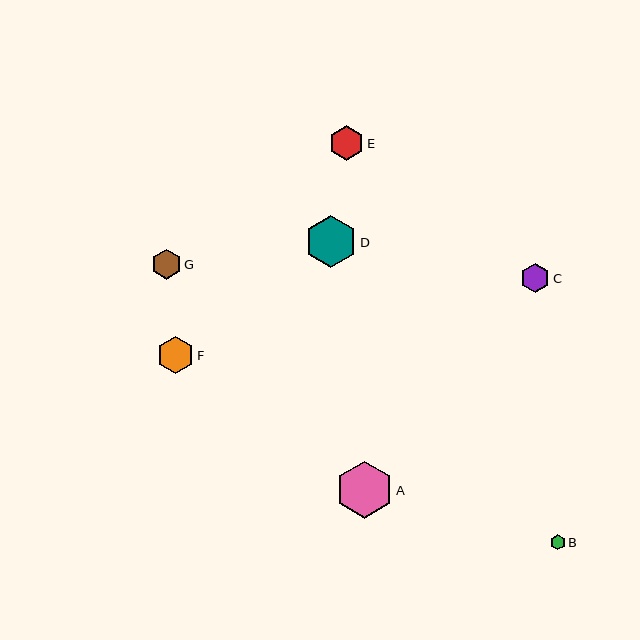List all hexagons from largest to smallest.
From largest to smallest: A, D, F, E, G, C, B.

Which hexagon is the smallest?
Hexagon B is the smallest with a size of approximately 15 pixels.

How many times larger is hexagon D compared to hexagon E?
Hexagon D is approximately 1.5 times the size of hexagon E.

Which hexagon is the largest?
Hexagon A is the largest with a size of approximately 57 pixels.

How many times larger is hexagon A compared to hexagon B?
Hexagon A is approximately 3.8 times the size of hexagon B.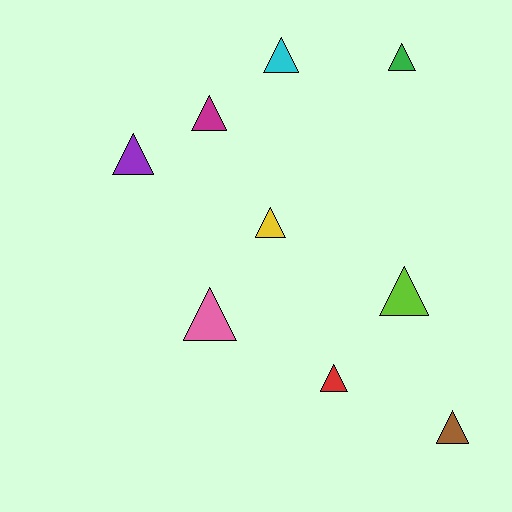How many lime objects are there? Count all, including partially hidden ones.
There is 1 lime object.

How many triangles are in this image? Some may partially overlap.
There are 9 triangles.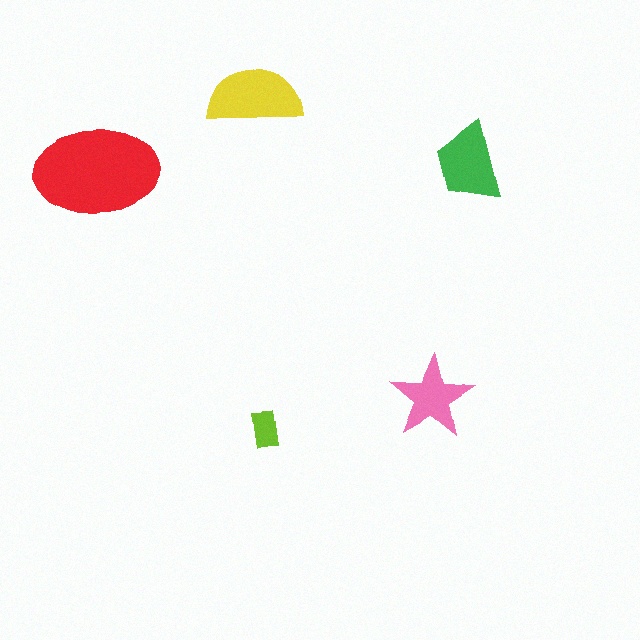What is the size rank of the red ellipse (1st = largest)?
1st.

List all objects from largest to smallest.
The red ellipse, the yellow semicircle, the green trapezoid, the pink star, the lime rectangle.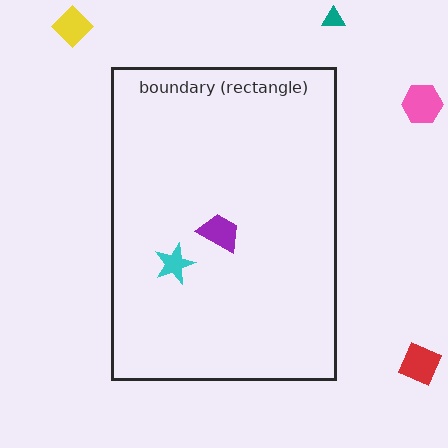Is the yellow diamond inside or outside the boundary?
Outside.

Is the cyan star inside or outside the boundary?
Inside.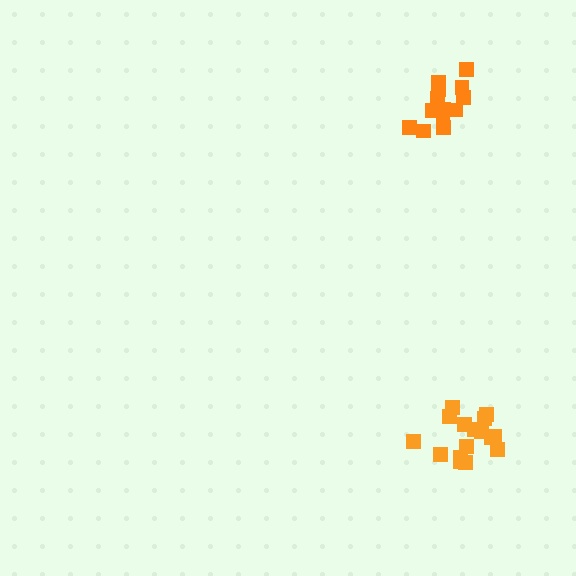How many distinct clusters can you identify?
There are 2 distinct clusters.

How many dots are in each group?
Group 1: 16 dots, Group 2: 13 dots (29 total).